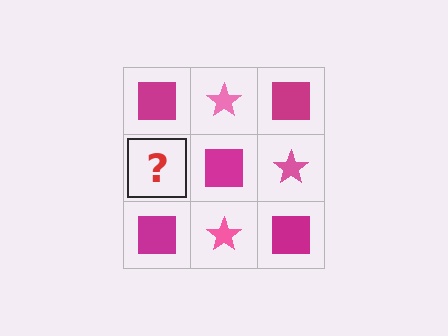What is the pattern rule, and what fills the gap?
The rule is that it alternates magenta square and pink star in a checkerboard pattern. The gap should be filled with a pink star.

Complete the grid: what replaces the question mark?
The question mark should be replaced with a pink star.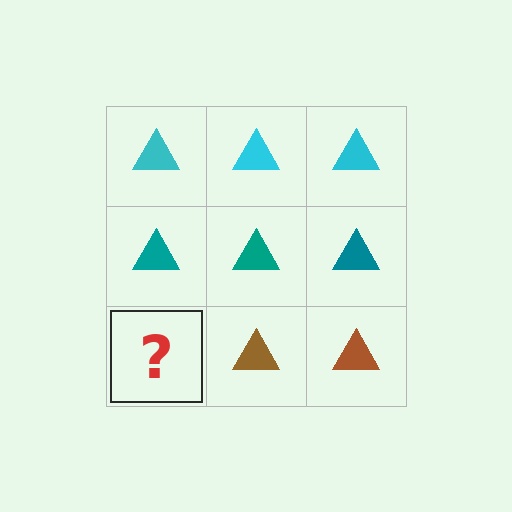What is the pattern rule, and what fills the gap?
The rule is that each row has a consistent color. The gap should be filled with a brown triangle.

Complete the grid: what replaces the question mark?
The question mark should be replaced with a brown triangle.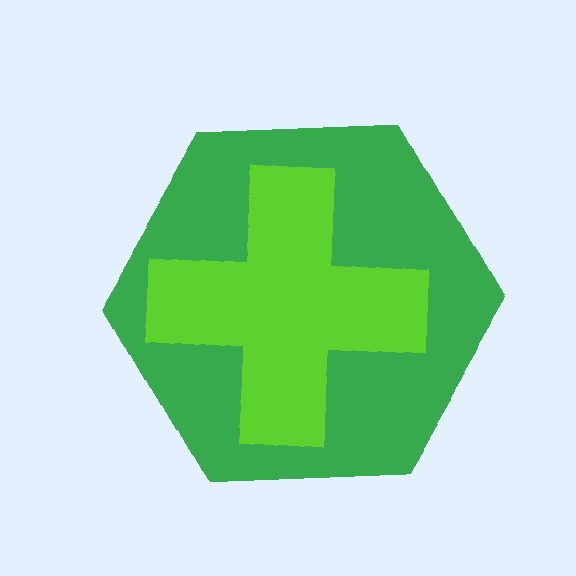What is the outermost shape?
The green hexagon.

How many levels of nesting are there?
2.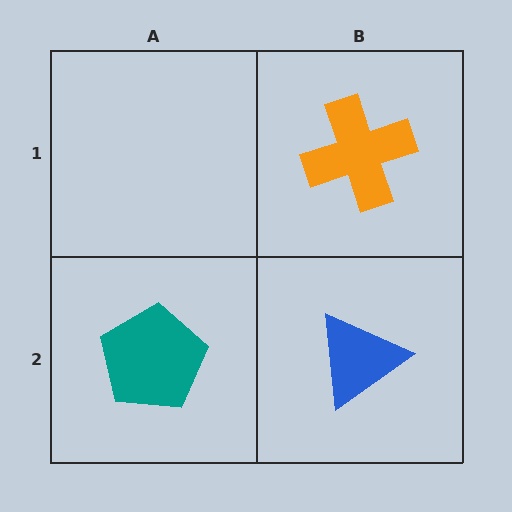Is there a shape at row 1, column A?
No, that cell is empty.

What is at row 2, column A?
A teal pentagon.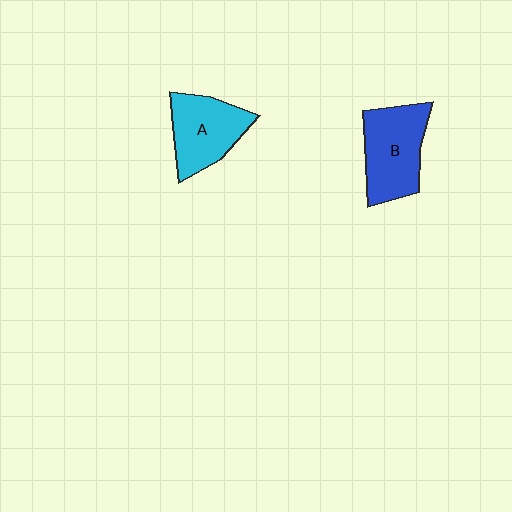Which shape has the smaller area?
Shape A (cyan).